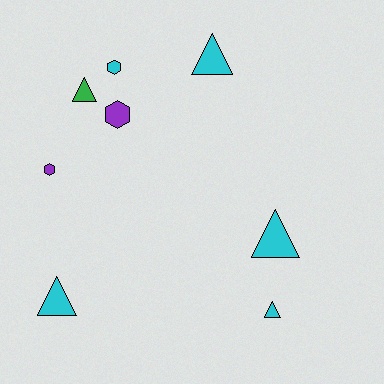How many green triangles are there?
There is 1 green triangle.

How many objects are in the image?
There are 8 objects.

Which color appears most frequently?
Cyan, with 5 objects.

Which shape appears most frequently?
Triangle, with 5 objects.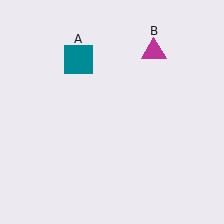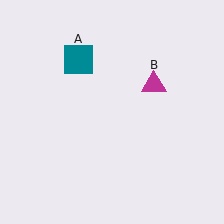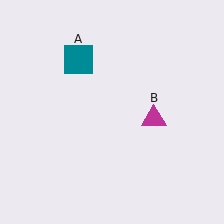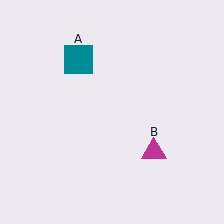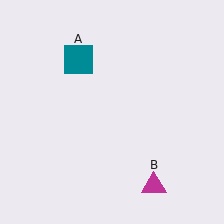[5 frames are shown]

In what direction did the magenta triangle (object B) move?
The magenta triangle (object B) moved down.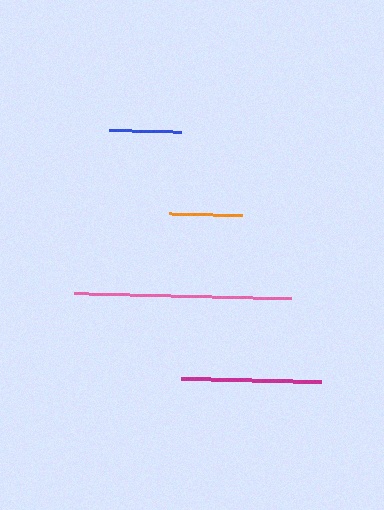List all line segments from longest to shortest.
From longest to shortest: pink, magenta, orange, blue.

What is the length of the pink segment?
The pink segment is approximately 218 pixels long.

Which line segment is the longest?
The pink line is the longest at approximately 218 pixels.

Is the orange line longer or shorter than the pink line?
The pink line is longer than the orange line.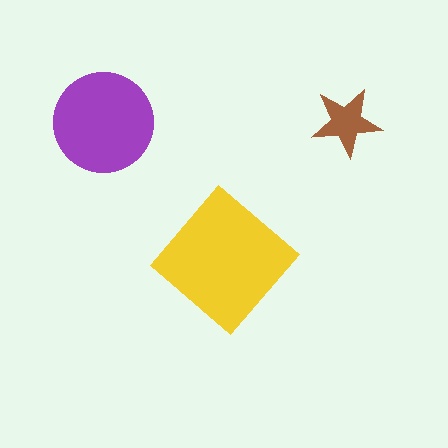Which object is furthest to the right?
The brown star is rightmost.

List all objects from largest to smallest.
The yellow diamond, the purple circle, the brown star.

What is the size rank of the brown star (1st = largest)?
3rd.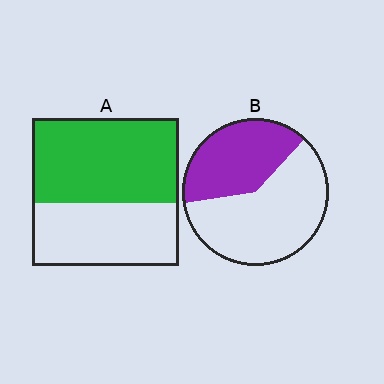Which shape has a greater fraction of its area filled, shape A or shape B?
Shape A.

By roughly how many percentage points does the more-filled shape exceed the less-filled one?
By roughly 20 percentage points (A over B).